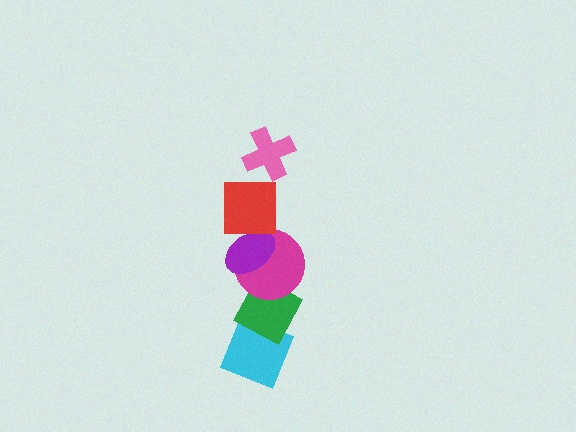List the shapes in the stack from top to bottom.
From top to bottom: the pink cross, the red square, the purple ellipse, the magenta circle, the green diamond, the cyan diamond.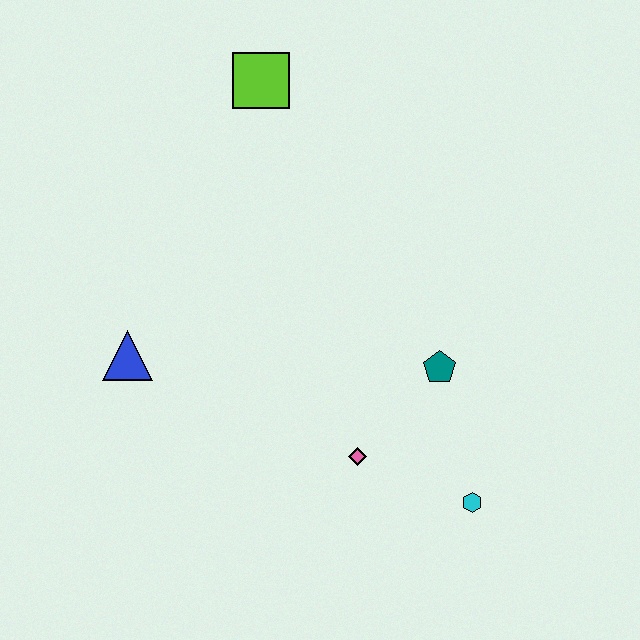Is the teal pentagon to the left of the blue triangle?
No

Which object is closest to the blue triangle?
The pink diamond is closest to the blue triangle.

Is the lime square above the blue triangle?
Yes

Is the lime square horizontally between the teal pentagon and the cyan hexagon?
No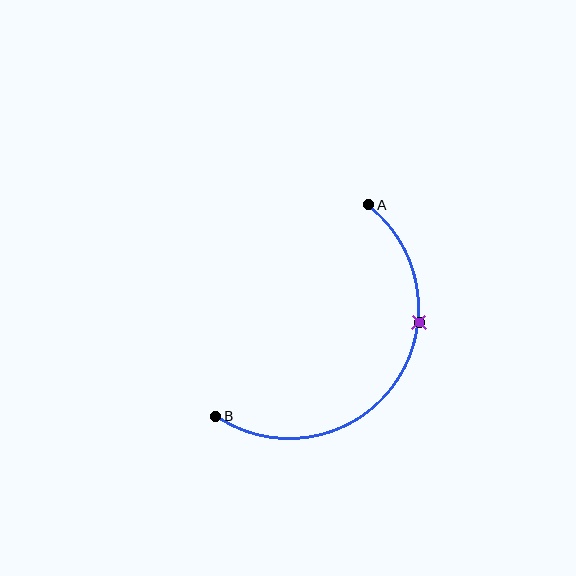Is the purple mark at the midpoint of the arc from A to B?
No. The purple mark lies on the arc but is closer to endpoint A. The arc midpoint would be at the point on the curve equidistant along the arc from both A and B.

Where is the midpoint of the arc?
The arc midpoint is the point on the curve farthest from the straight line joining A and B. It sits below and to the right of that line.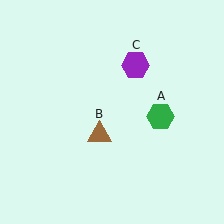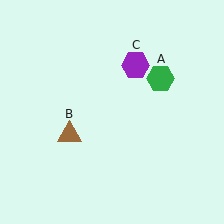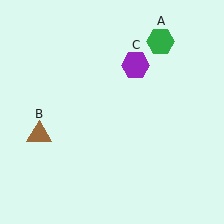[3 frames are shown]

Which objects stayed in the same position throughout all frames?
Purple hexagon (object C) remained stationary.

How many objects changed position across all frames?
2 objects changed position: green hexagon (object A), brown triangle (object B).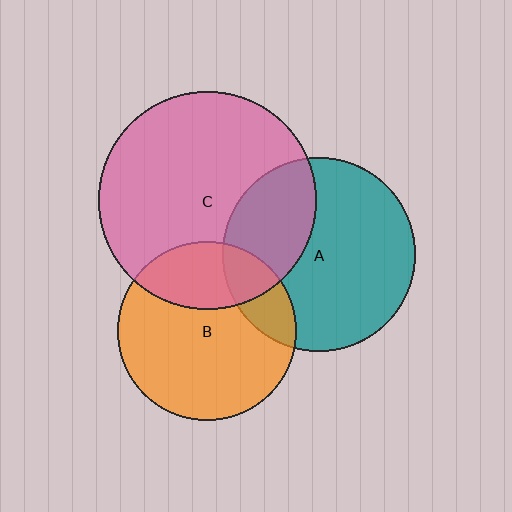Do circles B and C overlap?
Yes.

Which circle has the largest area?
Circle C (pink).